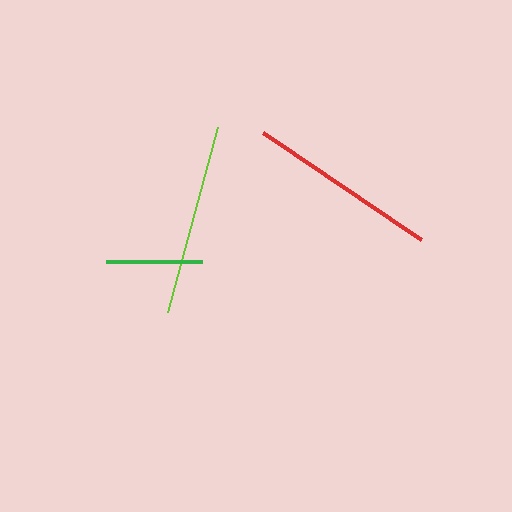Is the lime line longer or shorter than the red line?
The lime line is longer than the red line.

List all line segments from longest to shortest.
From longest to shortest: lime, red, green.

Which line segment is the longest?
The lime line is the longest at approximately 192 pixels.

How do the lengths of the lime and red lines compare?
The lime and red lines are approximately the same length.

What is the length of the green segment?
The green segment is approximately 96 pixels long.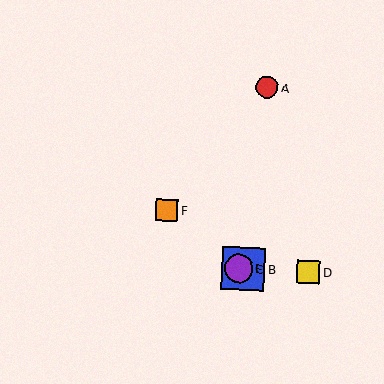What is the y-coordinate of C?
Object C is at y≈268.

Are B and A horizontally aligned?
No, B is at y≈269 and A is at y≈88.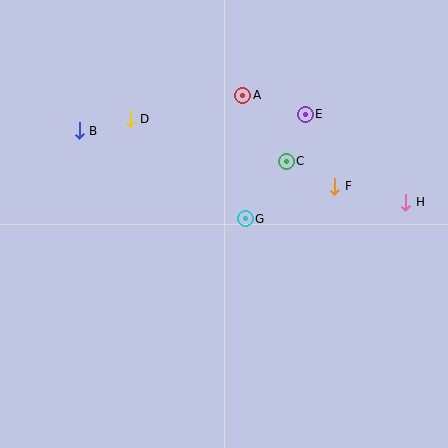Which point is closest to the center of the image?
Point G at (245, 219) is closest to the center.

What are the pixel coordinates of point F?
Point F is at (335, 186).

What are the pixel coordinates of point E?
Point E is at (305, 114).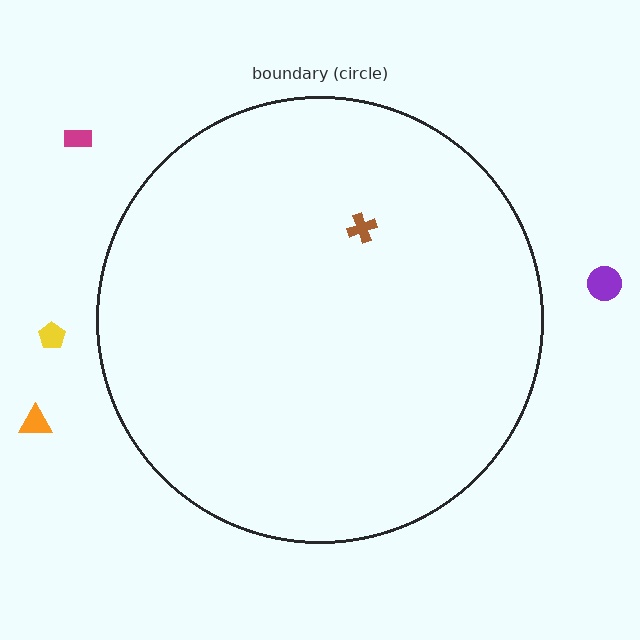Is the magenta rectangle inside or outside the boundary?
Outside.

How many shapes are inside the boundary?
1 inside, 4 outside.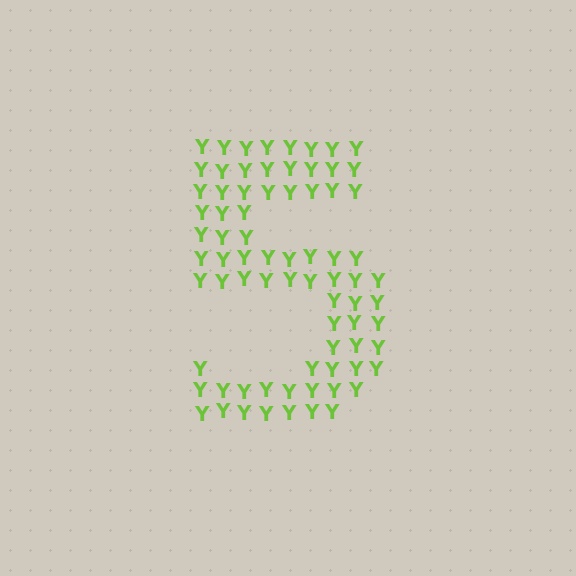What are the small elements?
The small elements are letter Y's.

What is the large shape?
The large shape is the digit 5.